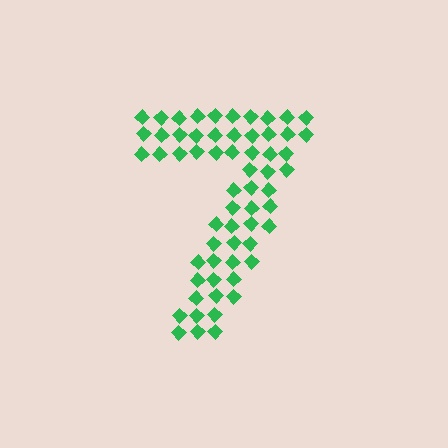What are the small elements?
The small elements are diamonds.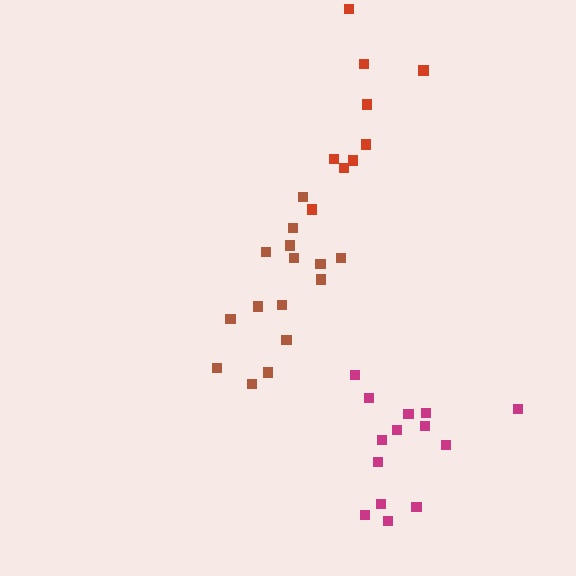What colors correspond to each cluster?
The clusters are colored: brown, red, magenta.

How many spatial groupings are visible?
There are 3 spatial groupings.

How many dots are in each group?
Group 1: 15 dots, Group 2: 9 dots, Group 3: 14 dots (38 total).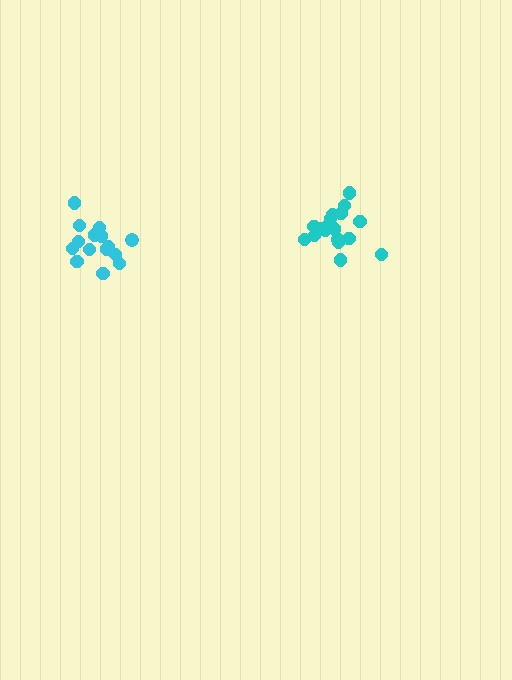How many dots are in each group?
Group 1: 18 dots, Group 2: 15 dots (33 total).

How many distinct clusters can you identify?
There are 2 distinct clusters.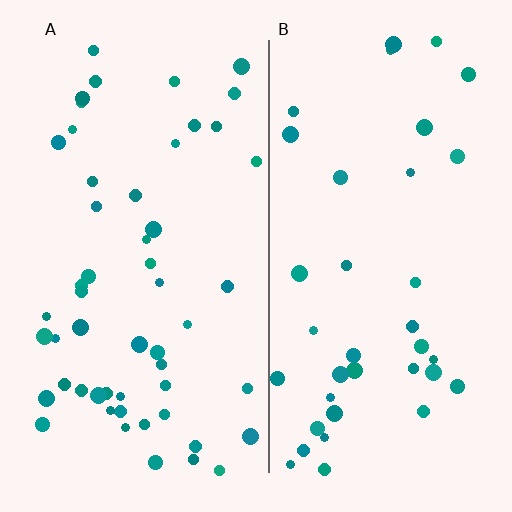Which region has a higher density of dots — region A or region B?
A (the left).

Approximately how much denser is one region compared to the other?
Approximately 1.4× — region A over region B.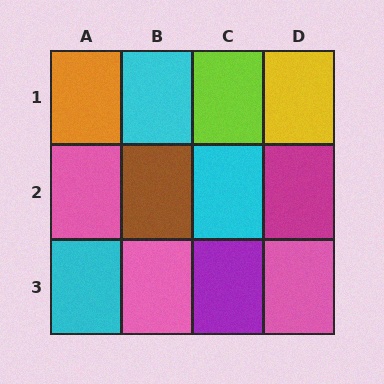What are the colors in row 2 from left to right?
Pink, brown, cyan, magenta.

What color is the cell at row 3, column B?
Pink.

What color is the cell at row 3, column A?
Cyan.